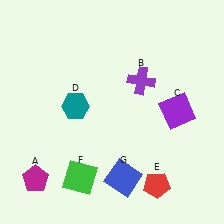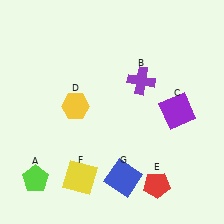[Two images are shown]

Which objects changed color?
A changed from magenta to lime. D changed from teal to yellow. F changed from green to yellow.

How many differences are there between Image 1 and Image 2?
There are 3 differences between the two images.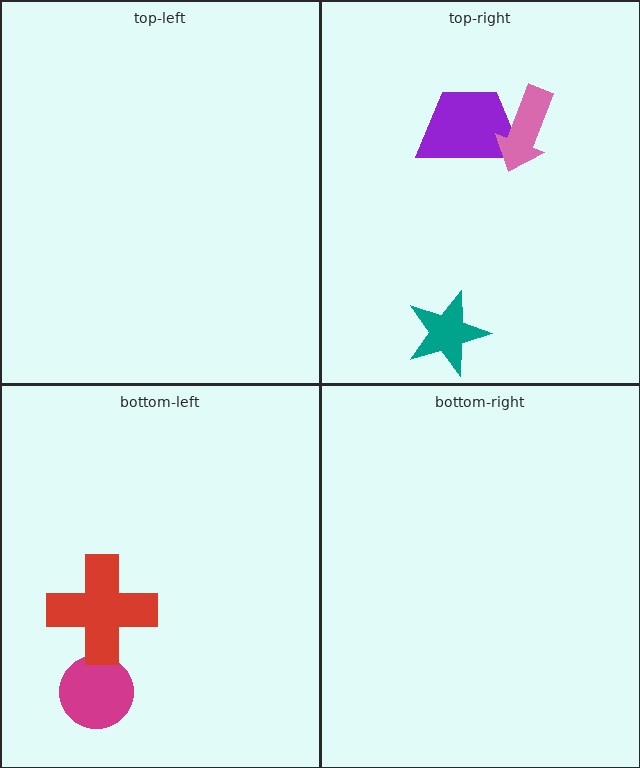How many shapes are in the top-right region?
3.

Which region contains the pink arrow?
The top-right region.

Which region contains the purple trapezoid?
The top-right region.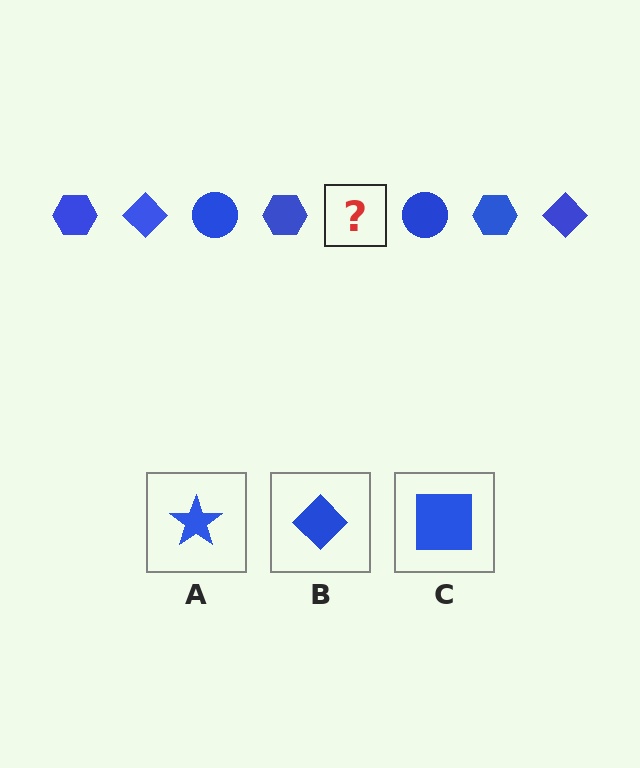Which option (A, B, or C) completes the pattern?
B.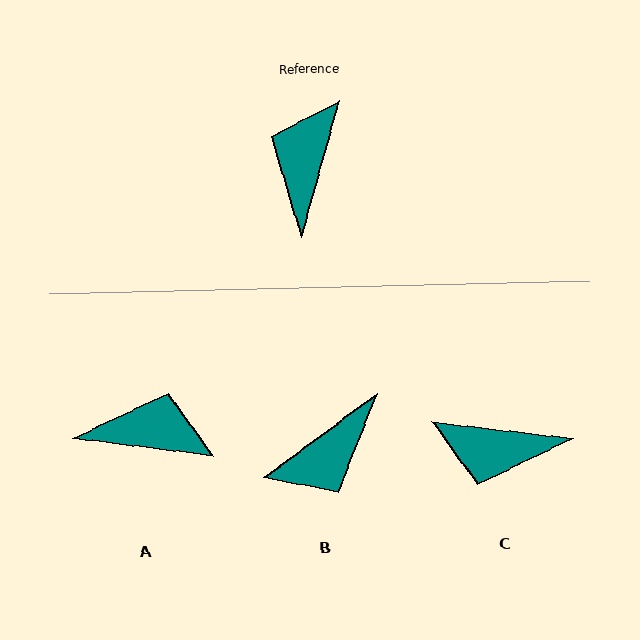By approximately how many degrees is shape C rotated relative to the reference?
Approximately 99 degrees counter-clockwise.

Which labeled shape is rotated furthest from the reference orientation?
B, about 142 degrees away.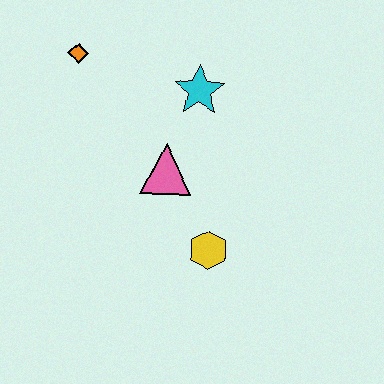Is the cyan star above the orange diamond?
No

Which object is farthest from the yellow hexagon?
The orange diamond is farthest from the yellow hexagon.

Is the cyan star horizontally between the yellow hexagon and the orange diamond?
Yes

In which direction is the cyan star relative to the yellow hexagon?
The cyan star is above the yellow hexagon.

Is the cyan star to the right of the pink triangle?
Yes